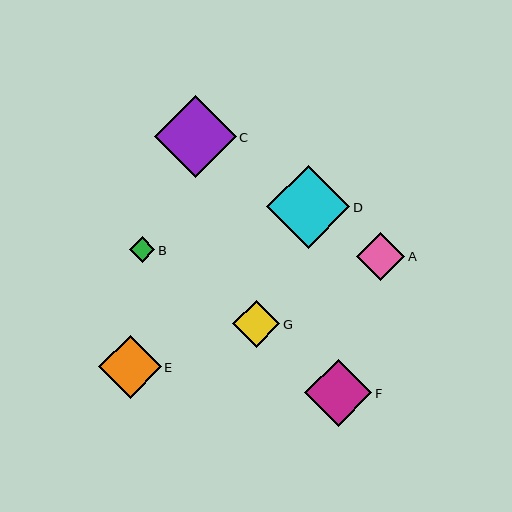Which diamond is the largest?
Diamond D is the largest with a size of approximately 84 pixels.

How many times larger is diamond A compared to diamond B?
Diamond A is approximately 1.9 times the size of diamond B.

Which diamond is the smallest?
Diamond B is the smallest with a size of approximately 26 pixels.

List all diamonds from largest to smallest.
From largest to smallest: D, C, F, E, A, G, B.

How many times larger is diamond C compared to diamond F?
Diamond C is approximately 1.2 times the size of diamond F.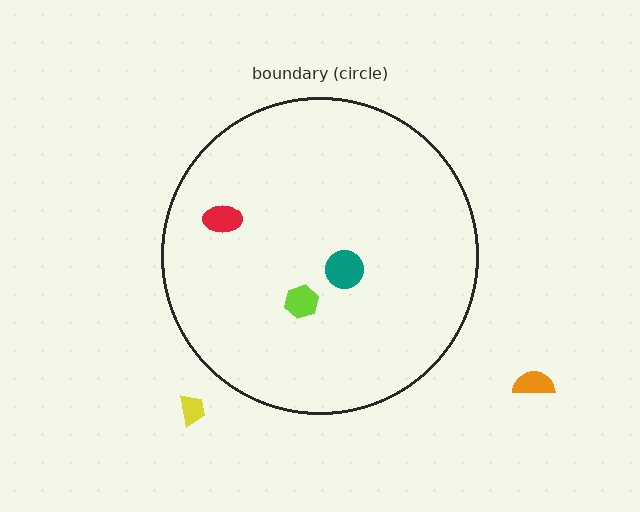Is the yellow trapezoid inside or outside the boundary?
Outside.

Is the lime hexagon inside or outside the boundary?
Inside.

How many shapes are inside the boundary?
3 inside, 2 outside.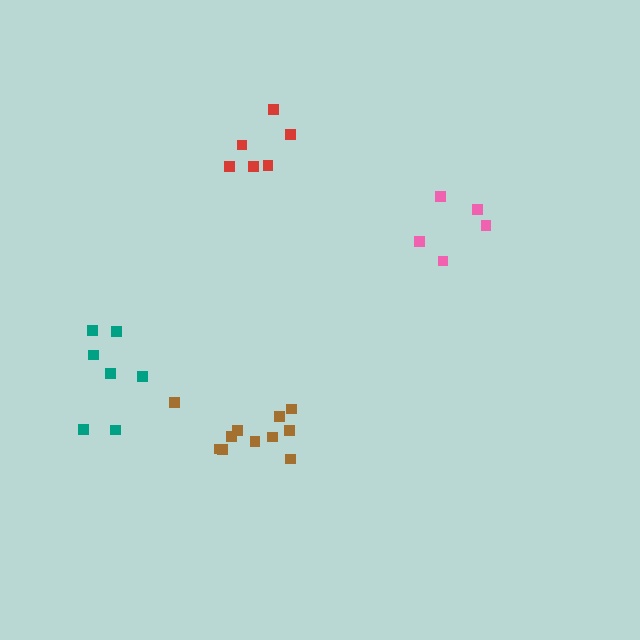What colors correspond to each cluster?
The clusters are colored: red, pink, teal, brown.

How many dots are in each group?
Group 1: 6 dots, Group 2: 5 dots, Group 3: 7 dots, Group 4: 11 dots (29 total).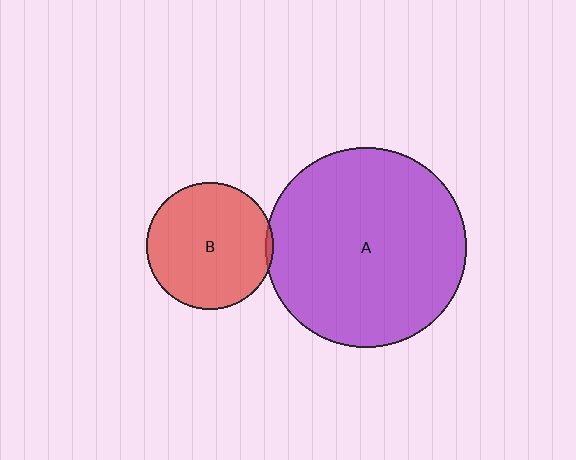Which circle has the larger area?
Circle A (purple).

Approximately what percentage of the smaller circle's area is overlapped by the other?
Approximately 5%.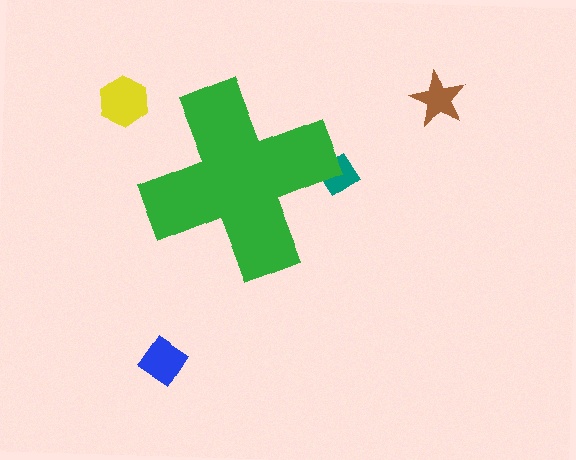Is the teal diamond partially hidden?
Yes, the teal diamond is partially hidden behind the green cross.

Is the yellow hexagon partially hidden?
No, the yellow hexagon is fully visible.